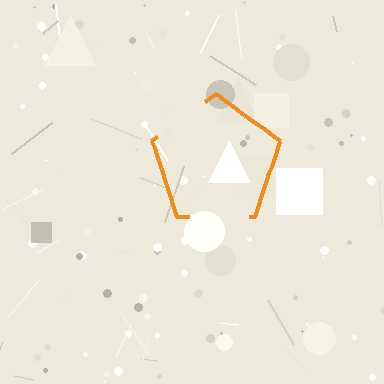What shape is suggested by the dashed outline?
The dashed outline suggests a pentagon.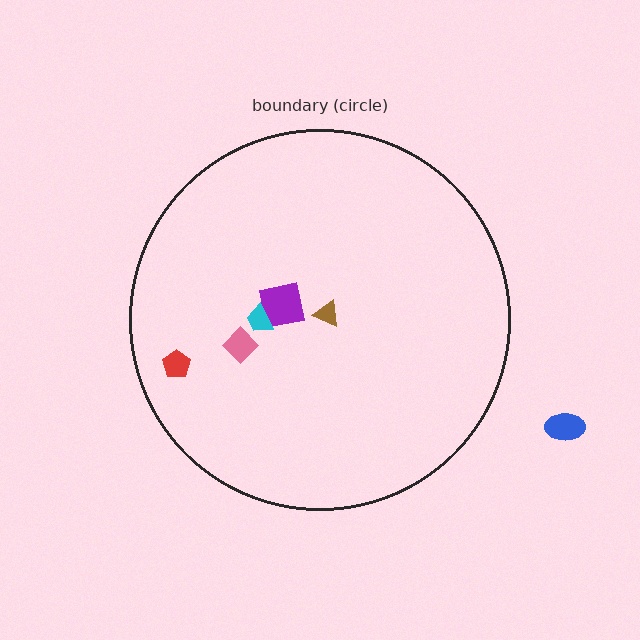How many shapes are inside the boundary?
5 inside, 1 outside.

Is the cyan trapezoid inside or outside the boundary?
Inside.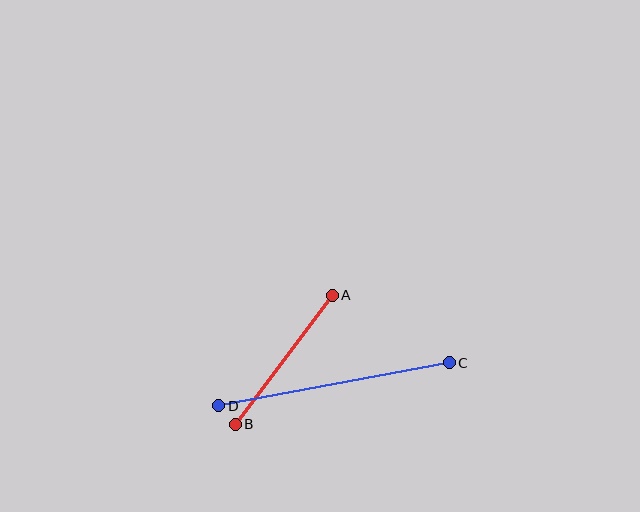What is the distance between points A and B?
The distance is approximately 161 pixels.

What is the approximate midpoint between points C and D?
The midpoint is at approximately (334, 384) pixels.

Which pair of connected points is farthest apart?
Points C and D are farthest apart.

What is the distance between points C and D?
The distance is approximately 234 pixels.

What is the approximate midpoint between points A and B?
The midpoint is at approximately (284, 360) pixels.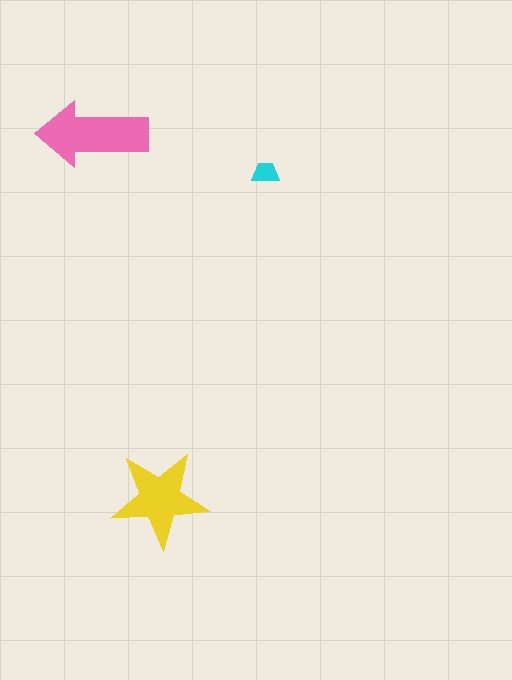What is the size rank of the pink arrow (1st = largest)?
1st.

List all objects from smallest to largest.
The cyan trapezoid, the yellow star, the pink arrow.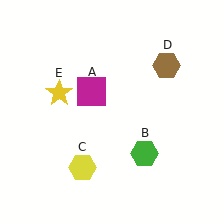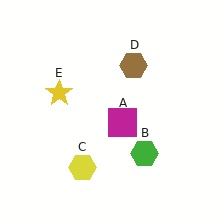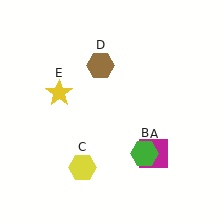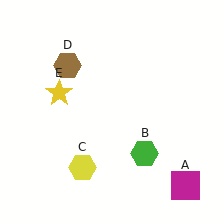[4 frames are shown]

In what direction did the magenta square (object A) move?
The magenta square (object A) moved down and to the right.